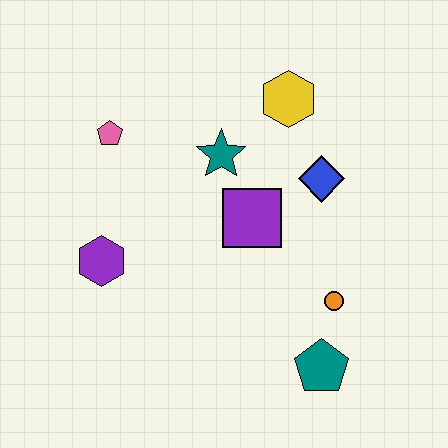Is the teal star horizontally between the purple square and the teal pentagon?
No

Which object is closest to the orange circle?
The teal pentagon is closest to the orange circle.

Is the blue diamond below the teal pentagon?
No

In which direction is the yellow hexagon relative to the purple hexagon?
The yellow hexagon is to the right of the purple hexagon.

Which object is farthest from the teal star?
The teal pentagon is farthest from the teal star.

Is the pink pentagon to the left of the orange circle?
Yes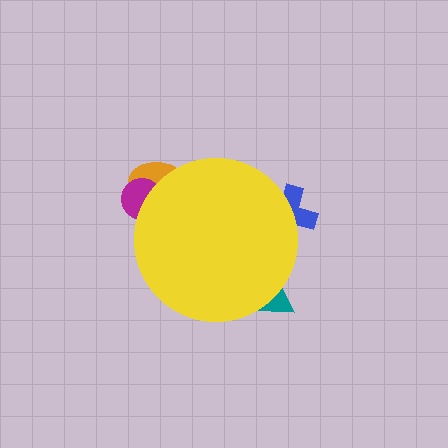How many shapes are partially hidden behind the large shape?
4 shapes are partially hidden.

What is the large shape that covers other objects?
A yellow circle.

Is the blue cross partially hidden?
Yes, the blue cross is partially hidden behind the yellow circle.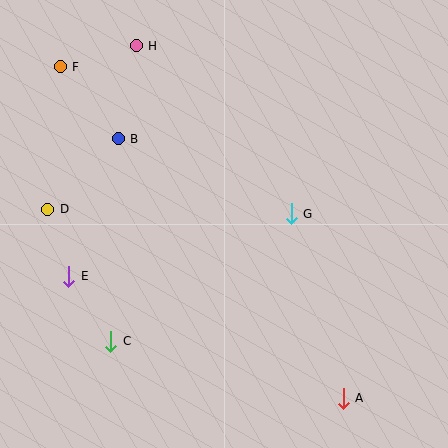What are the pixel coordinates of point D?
Point D is at (48, 209).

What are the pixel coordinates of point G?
Point G is at (291, 214).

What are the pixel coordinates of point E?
Point E is at (69, 276).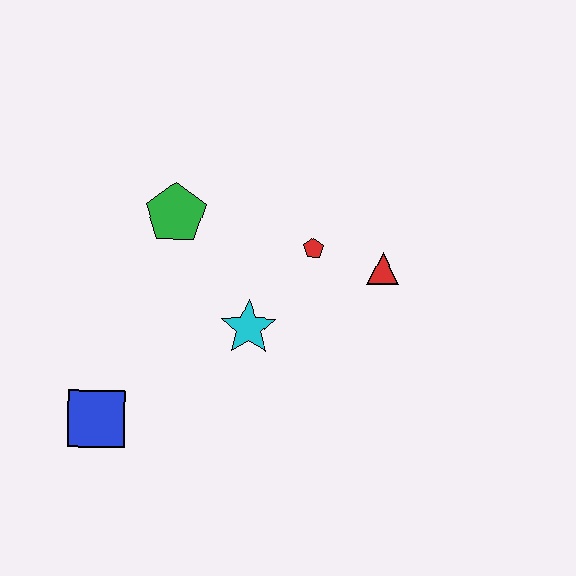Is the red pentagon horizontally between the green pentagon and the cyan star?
No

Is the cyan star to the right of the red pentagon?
No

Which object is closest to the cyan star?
The red pentagon is closest to the cyan star.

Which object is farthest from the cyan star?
The blue square is farthest from the cyan star.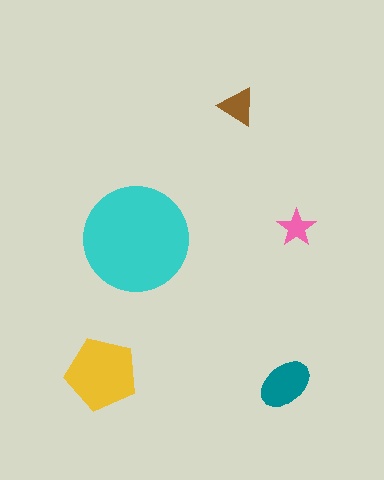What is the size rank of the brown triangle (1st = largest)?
4th.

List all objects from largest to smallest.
The cyan circle, the yellow pentagon, the teal ellipse, the brown triangle, the pink star.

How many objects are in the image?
There are 5 objects in the image.